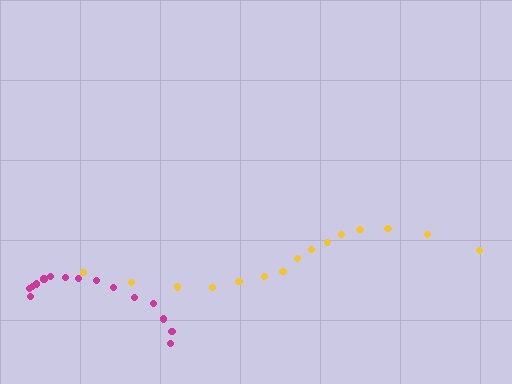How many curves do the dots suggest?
There are 2 distinct paths.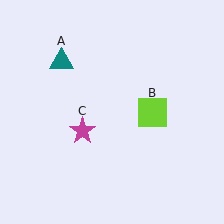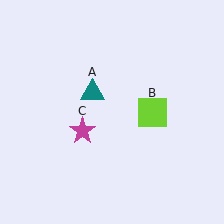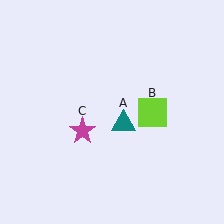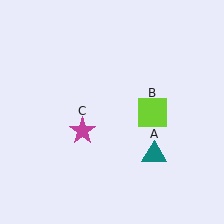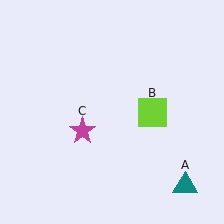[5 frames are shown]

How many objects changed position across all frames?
1 object changed position: teal triangle (object A).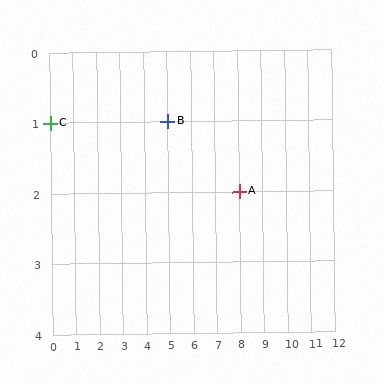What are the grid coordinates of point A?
Point A is at grid coordinates (8, 2).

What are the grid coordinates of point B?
Point B is at grid coordinates (5, 1).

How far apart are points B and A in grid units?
Points B and A are 3 columns and 1 row apart (about 3.2 grid units diagonally).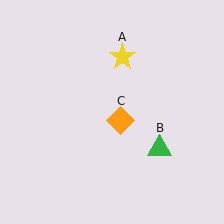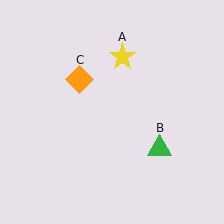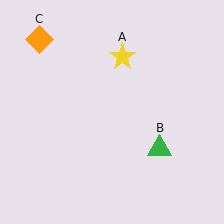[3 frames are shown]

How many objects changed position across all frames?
1 object changed position: orange diamond (object C).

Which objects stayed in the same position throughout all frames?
Yellow star (object A) and green triangle (object B) remained stationary.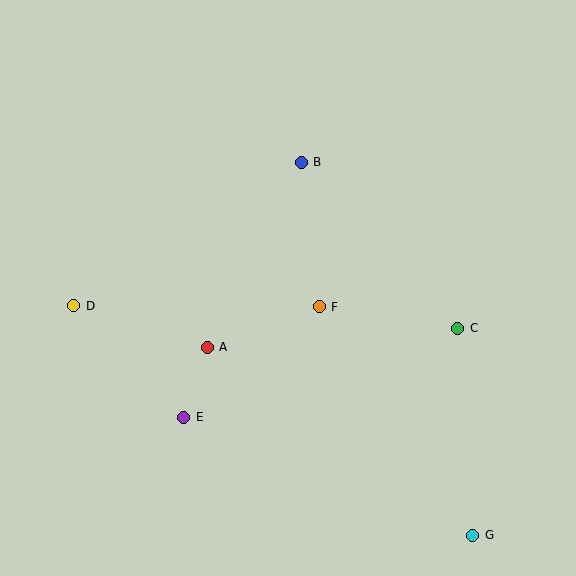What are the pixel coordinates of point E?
Point E is at (184, 417).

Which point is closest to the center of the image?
Point F at (319, 307) is closest to the center.